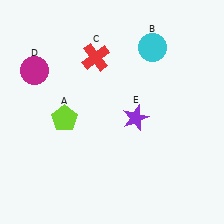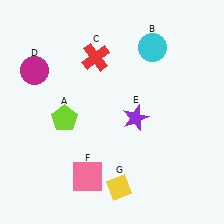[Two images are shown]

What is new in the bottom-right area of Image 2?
A yellow diamond (G) was added in the bottom-right area of Image 2.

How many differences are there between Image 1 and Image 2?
There are 2 differences between the two images.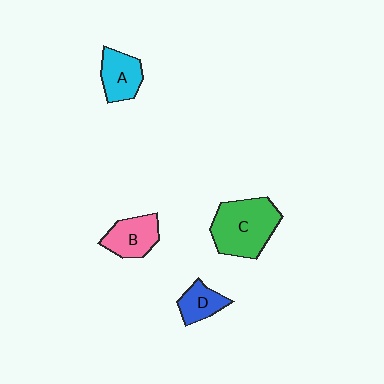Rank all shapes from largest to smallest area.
From largest to smallest: C (green), B (pink), A (cyan), D (blue).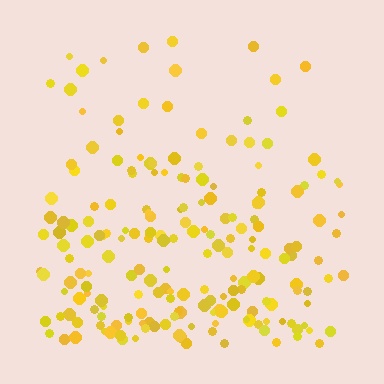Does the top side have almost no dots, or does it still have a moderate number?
Still a moderate number, just noticeably fewer than the bottom.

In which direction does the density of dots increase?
From top to bottom, with the bottom side densest.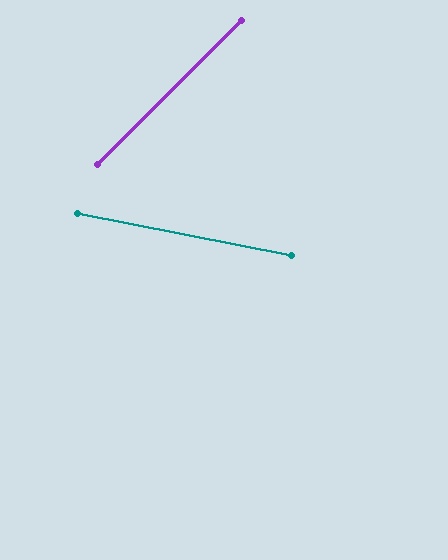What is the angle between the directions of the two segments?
Approximately 56 degrees.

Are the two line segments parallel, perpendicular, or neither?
Neither parallel nor perpendicular — they differ by about 56°.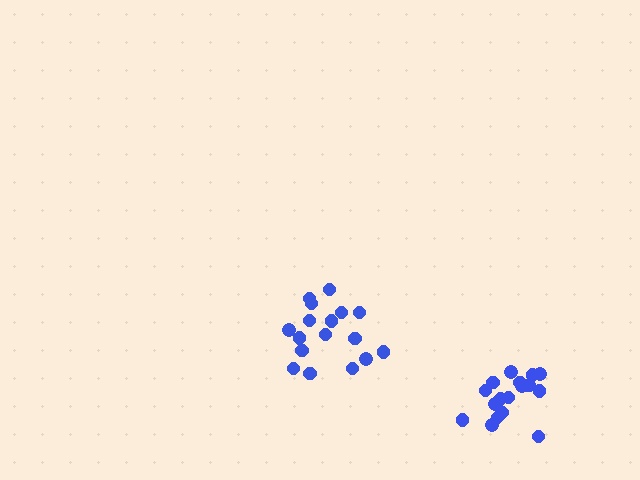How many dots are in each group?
Group 1: 17 dots, Group 2: 17 dots (34 total).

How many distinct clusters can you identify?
There are 2 distinct clusters.